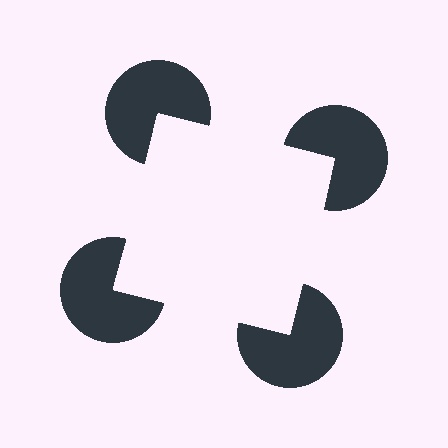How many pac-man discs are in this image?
There are 4 — one at each vertex of the illusory square.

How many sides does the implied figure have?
4 sides.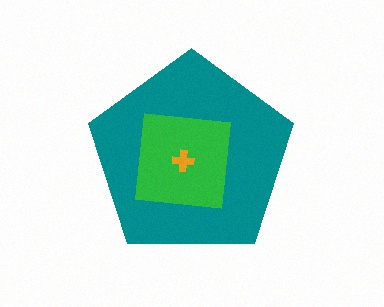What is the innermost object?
The orange cross.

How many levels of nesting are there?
3.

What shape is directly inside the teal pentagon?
The green square.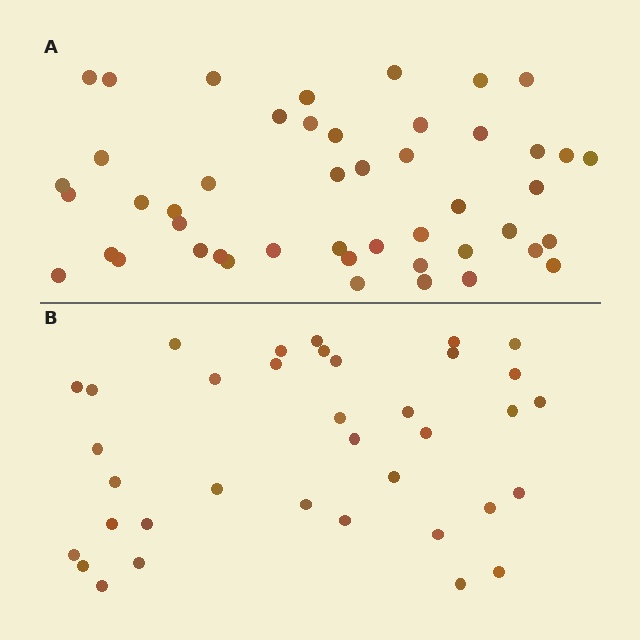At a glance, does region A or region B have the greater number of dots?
Region A (the top region) has more dots.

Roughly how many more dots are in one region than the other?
Region A has roughly 12 or so more dots than region B.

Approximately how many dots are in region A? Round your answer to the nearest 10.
About 50 dots. (The exact count is 47, which rounds to 50.)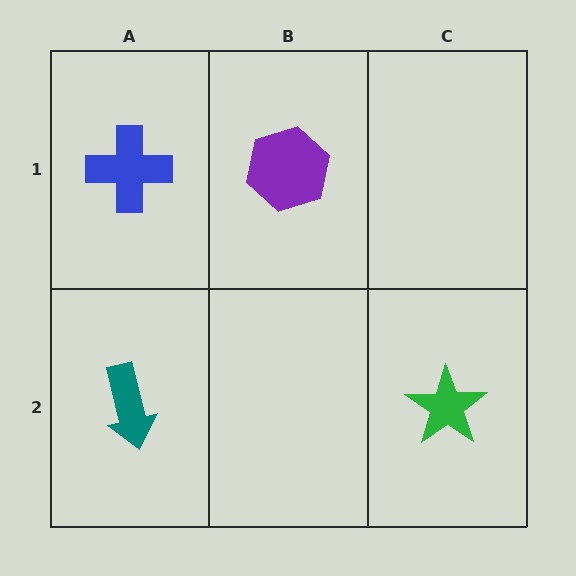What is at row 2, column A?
A teal arrow.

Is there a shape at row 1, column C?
No, that cell is empty.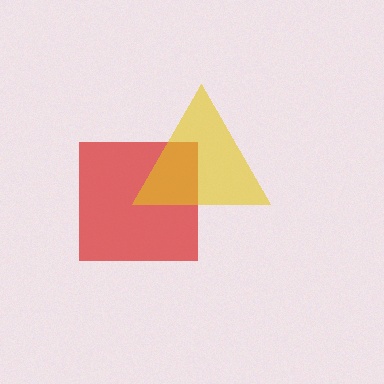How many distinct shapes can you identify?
There are 2 distinct shapes: a red square, a yellow triangle.